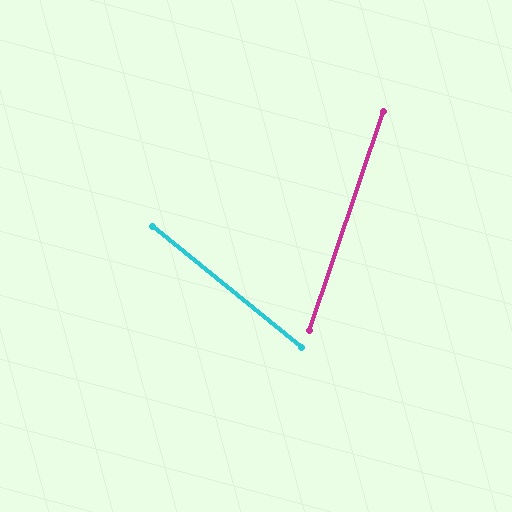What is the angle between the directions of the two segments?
Approximately 70 degrees.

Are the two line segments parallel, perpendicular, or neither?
Neither parallel nor perpendicular — they differ by about 70°.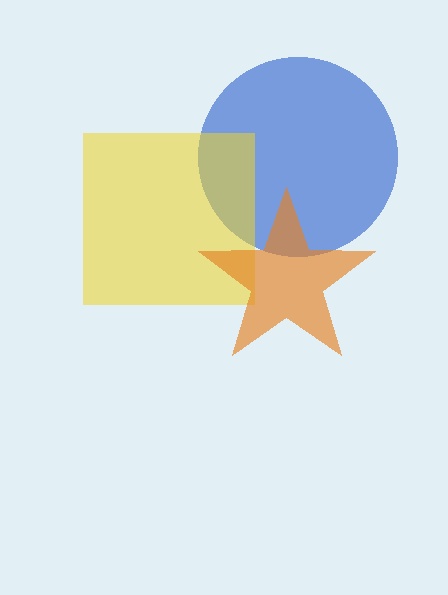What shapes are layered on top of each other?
The layered shapes are: a blue circle, a yellow square, an orange star.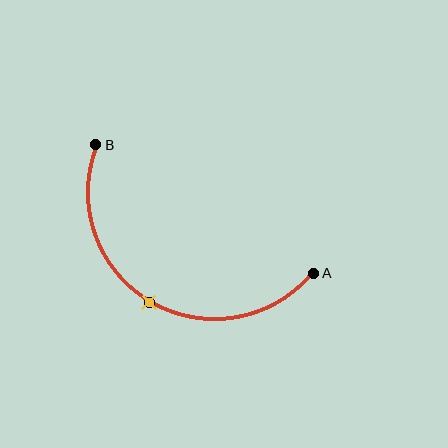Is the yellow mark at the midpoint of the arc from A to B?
Yes. The yellow mark lies on the arc at equal arc-length from both A and B — it is the arc midpoint.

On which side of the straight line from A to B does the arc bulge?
The arc bulges below the straight line connecting A and B.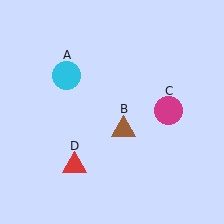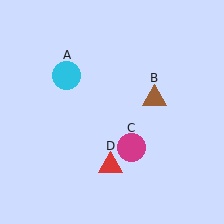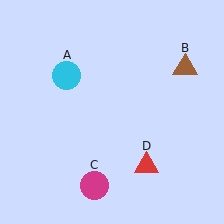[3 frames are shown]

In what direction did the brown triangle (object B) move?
The brown triangle (object B) moved up and to the right.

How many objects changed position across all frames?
3 objects changed position: brown triangle (object B), magenta circle (object C), red triangle (object D).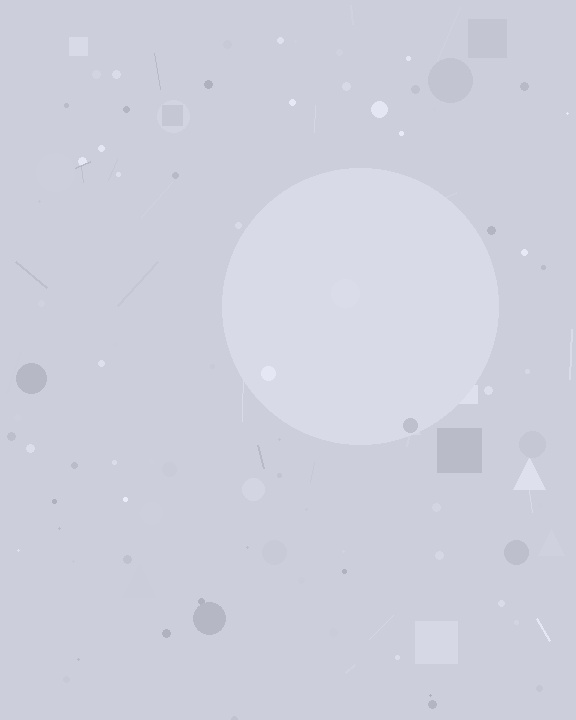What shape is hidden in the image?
A circle is hidden in the image.